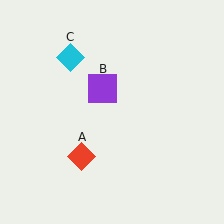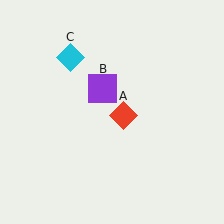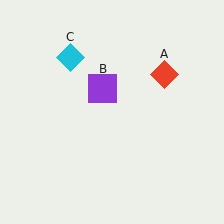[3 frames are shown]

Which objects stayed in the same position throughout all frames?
Purple square (object B) and cyan diamond (object C) remained stationary.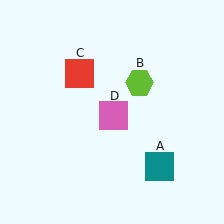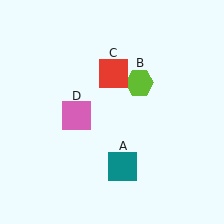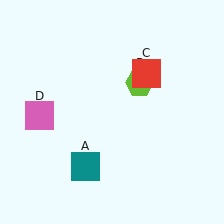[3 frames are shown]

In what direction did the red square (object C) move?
The red square (object C) moved right.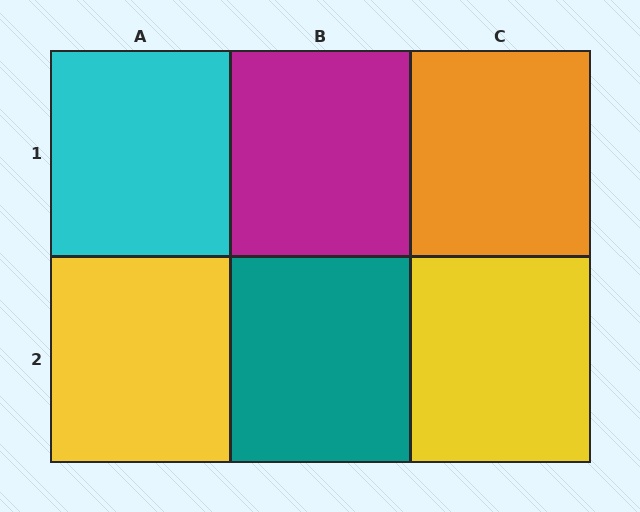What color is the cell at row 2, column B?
Teal.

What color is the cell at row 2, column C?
Yellow.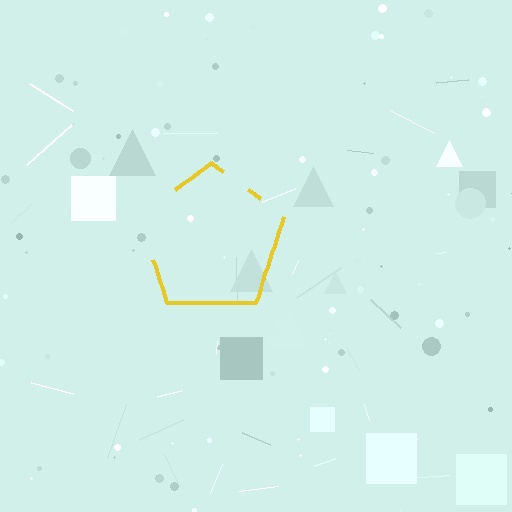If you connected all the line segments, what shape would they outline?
They would outline a pentagon.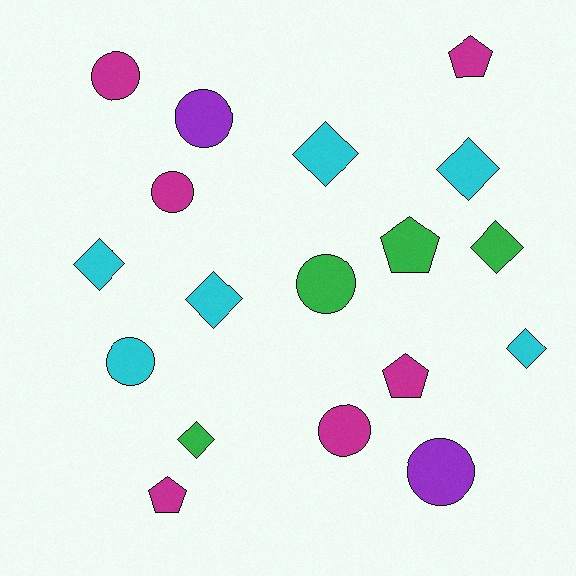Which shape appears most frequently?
Diamond, with 7 objects.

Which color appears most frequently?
Cyan, with 6 objects.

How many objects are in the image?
There are 18 objects.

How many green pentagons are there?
There is 1 green pentagon.